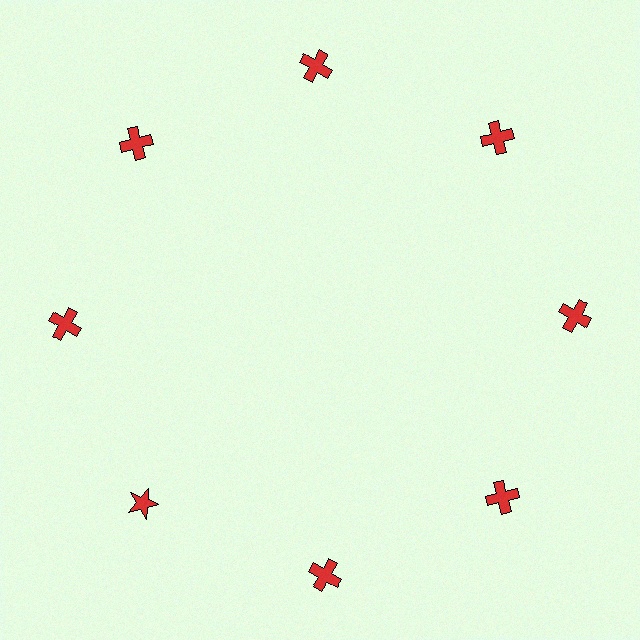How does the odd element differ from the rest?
It has a different shape: star instead of cross.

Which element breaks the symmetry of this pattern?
The red star at roughly the 8 o'clock position breaks the symmetry. All other shapes are red crosses.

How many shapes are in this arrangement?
There are 8 shapes arranged in a ring pattern.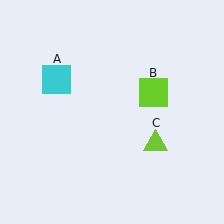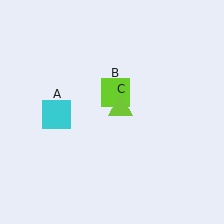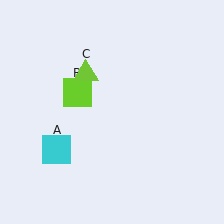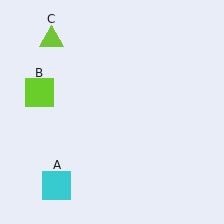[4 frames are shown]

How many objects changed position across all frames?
3 objects changed position: cyan square (object A), lime square (object B), lime triangle (object C).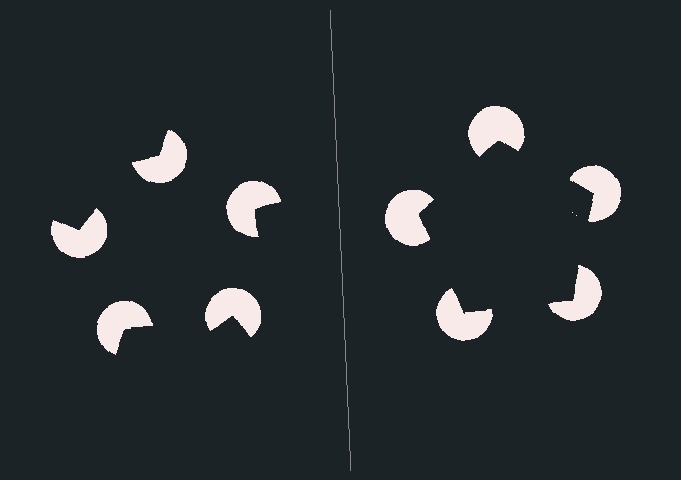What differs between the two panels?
The pac-man discs are positioned identically on both sides; only the wedge orientations differ. On the right they align to a pentagon; on the left they are misaligned.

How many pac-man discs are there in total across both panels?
10 — 5 on each side.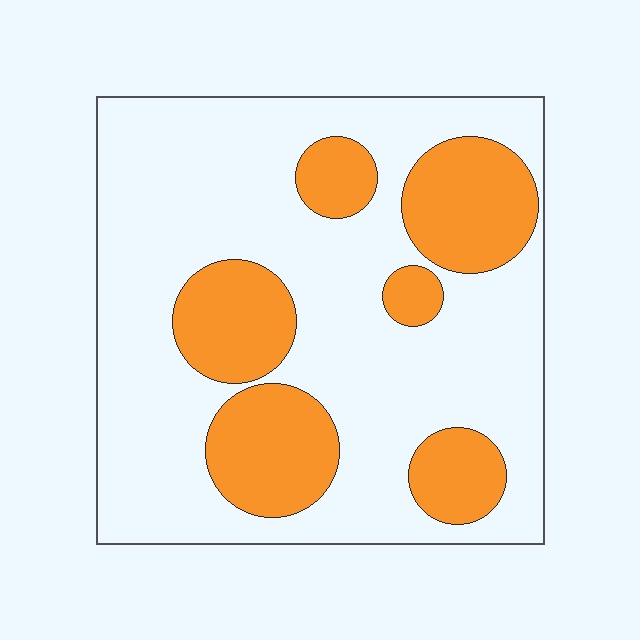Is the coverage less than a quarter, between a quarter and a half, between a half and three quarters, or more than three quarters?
Between a quarter and a half.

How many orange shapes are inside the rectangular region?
6.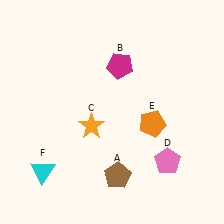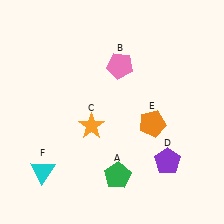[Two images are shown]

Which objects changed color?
A changed from brown to green. B changed from magenta to pink. D changed from pink to purple.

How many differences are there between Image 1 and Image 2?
There are 3 differences between the two images.